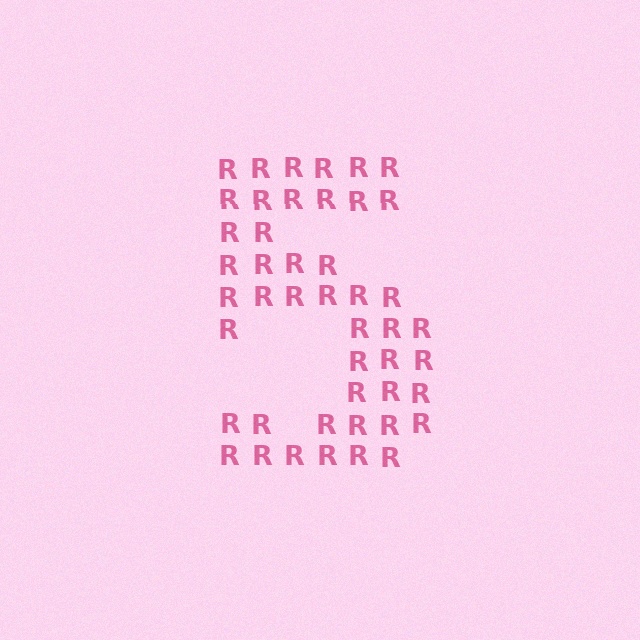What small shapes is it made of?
It is made of small letter R's.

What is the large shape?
The large shape is the digit 5.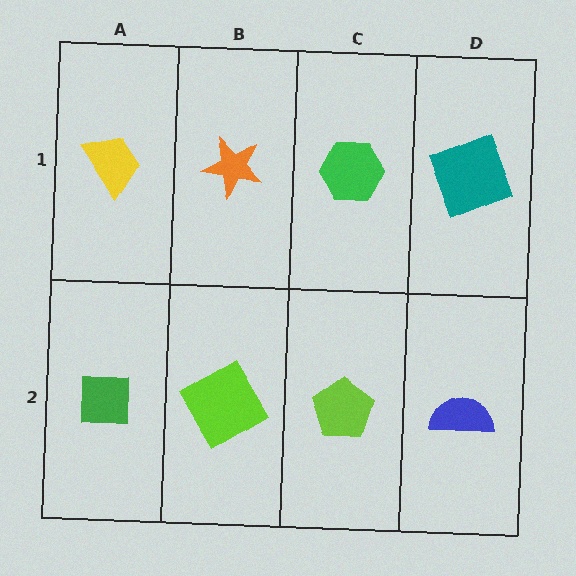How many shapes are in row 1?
4 shapes.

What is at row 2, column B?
A lime diamond.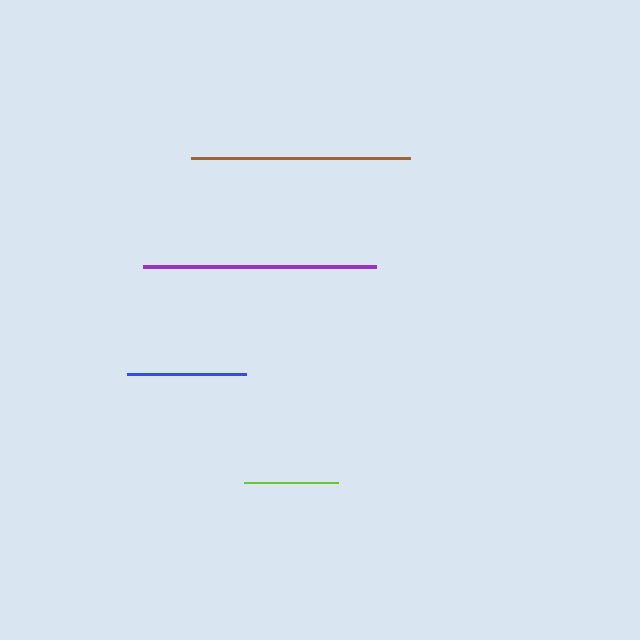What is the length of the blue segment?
The blue segment is approximately 120 pixels long.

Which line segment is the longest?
The purple line is the longest at approximately 233 pixels.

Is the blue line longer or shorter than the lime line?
The blue line is longer than the lime line.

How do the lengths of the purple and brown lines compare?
The purple and brown lines are approximately the same length.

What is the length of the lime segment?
The lime segment is approximately 94 pixels long.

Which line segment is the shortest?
The lime line is the shortest at approximately 94 pixels.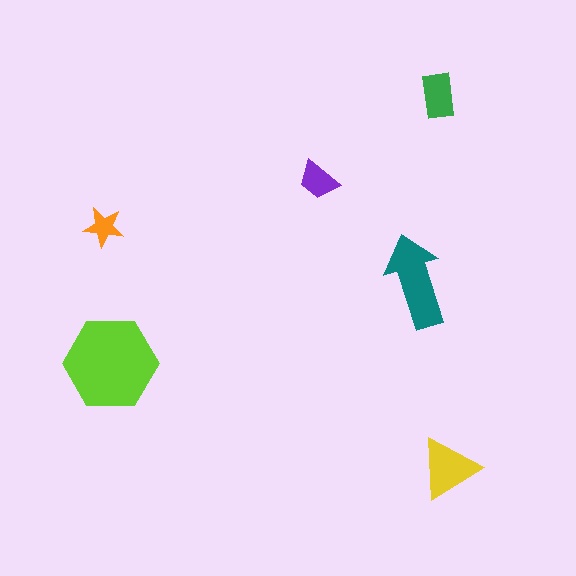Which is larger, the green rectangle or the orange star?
The green rectangle.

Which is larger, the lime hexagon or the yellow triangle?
The lime hexagon.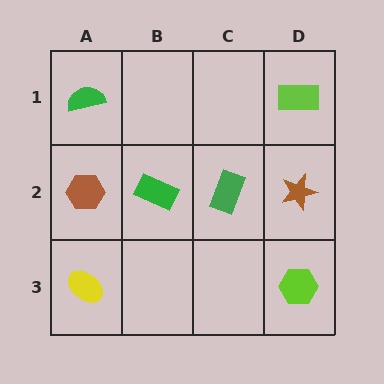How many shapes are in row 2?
4 shapes.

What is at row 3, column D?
A lime hexagon.